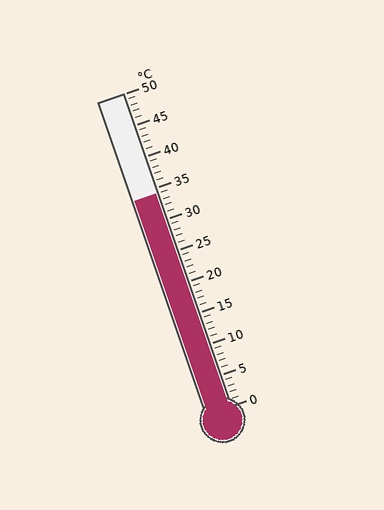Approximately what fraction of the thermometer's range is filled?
The thermometer is filled to approximately 70% of its range.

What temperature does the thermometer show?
The thermometer shows approximately 34°C.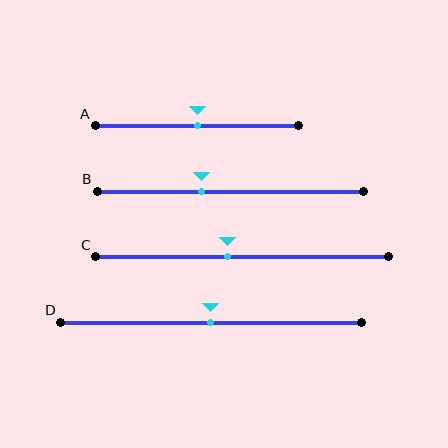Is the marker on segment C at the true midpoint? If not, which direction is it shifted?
No, the marker on segment C is shifted to the left by about 5% of the segment length.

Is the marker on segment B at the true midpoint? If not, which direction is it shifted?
No, the marker on segment B is shifted to the left by about 11% of the segment length.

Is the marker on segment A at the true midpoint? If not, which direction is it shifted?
Yes, the marker on segment A is at the true midpoint.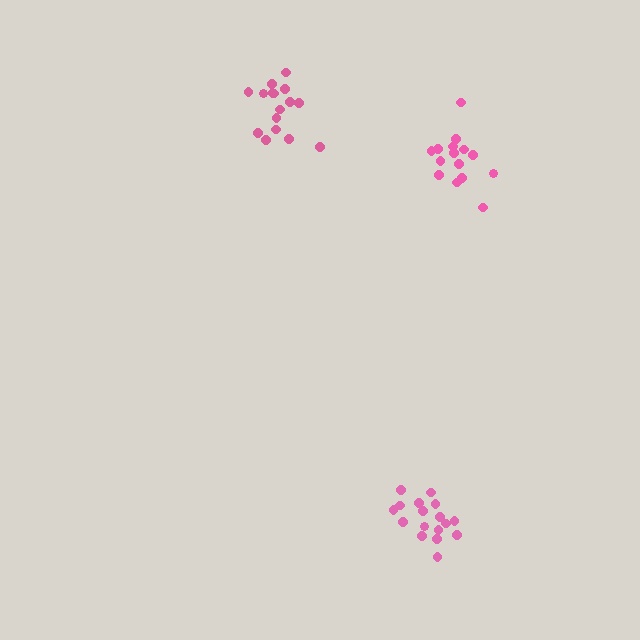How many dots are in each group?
Group 1: 15 dots, Group 2: 17 dots, Group 3: 16 dots (48 total).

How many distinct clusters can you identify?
There are 3 distinct clusters.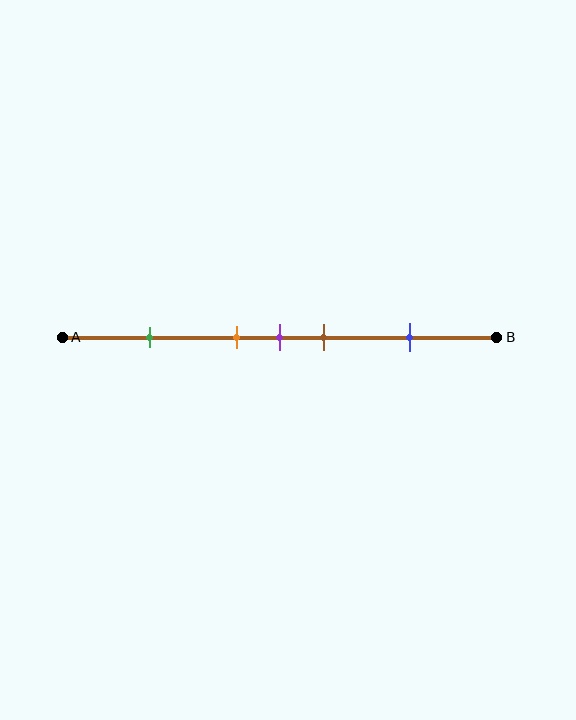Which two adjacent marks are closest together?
The orange and purple marks are the closest adjacent pair.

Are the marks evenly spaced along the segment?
No, the marks are not evenly spaced.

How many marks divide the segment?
There are 5 marks dividing the segment.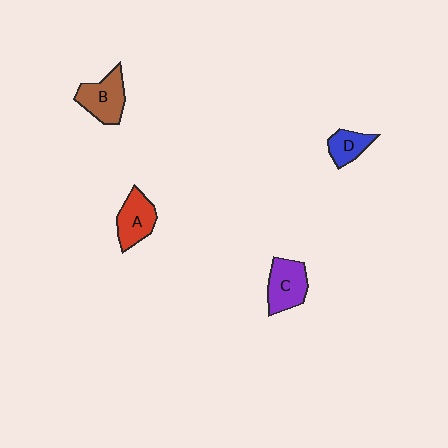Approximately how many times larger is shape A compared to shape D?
Approximately 1.5 times.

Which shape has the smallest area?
Shape D (blue).